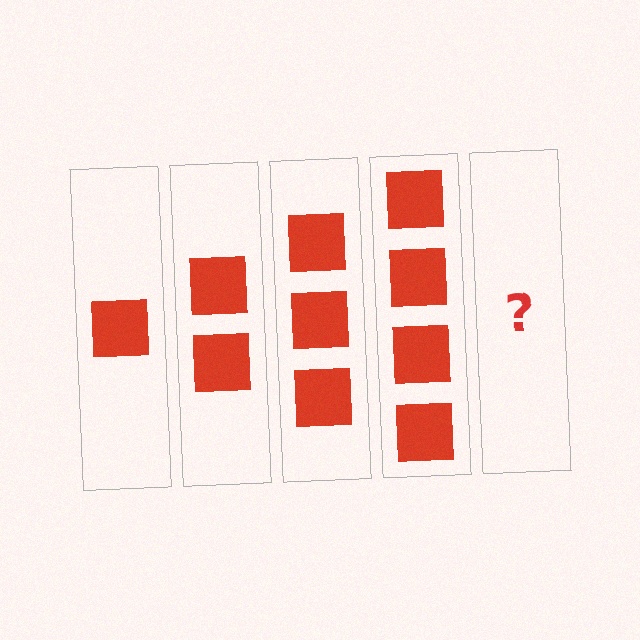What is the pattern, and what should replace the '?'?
The pattern is that each step adds one more square. The '?' should be 5 squares.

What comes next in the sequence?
The next element should be 5 squares.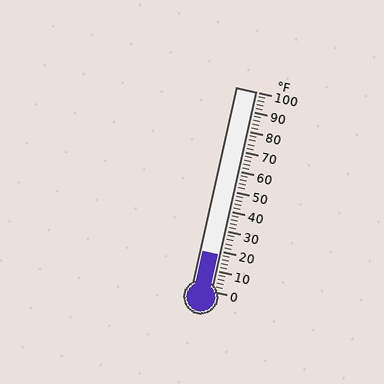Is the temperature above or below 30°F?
The temperature is below 30°F.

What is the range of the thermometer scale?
The thermometer scale ranges from 0°F to 100°F.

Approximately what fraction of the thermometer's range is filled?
The thermometer is filled to approximately 20% of its range.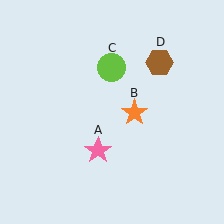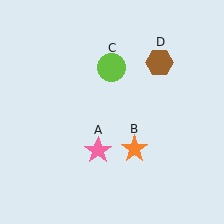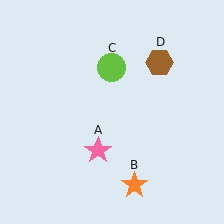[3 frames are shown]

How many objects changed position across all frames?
1 object changed position: orange star (object B).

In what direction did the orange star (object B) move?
The orange star (object B) moved down.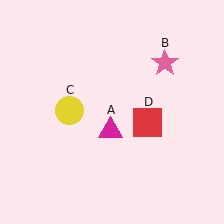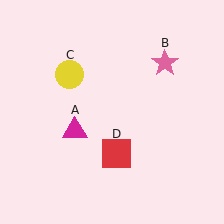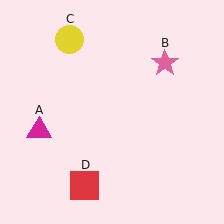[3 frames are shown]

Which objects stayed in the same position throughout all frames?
Pink star (object B) remained stationary.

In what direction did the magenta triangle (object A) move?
The magenta triangle (object A) moved left.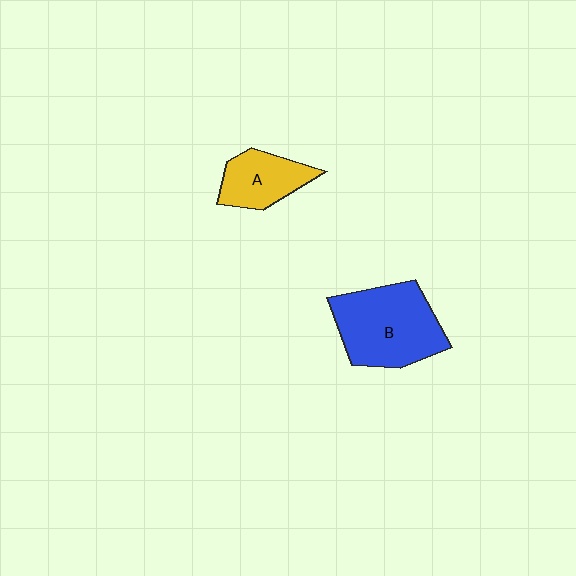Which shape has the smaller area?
Shape A (yellow).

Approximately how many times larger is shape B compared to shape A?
Approximately 1.8 times.